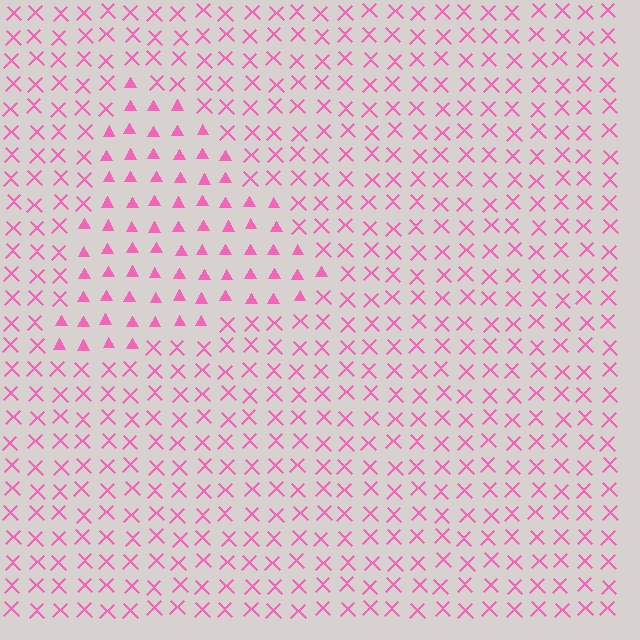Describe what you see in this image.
The image is filled with small pink elements arranged in a uniform grid. A triangle-shaped region contains triangles, while the surrounding area contains X marks. The boundary is defined purely by the change in element shape.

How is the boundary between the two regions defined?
The boundary is defined by a change in element shape: triangles inside vs. X marks outside. All elements share the same color and spacing.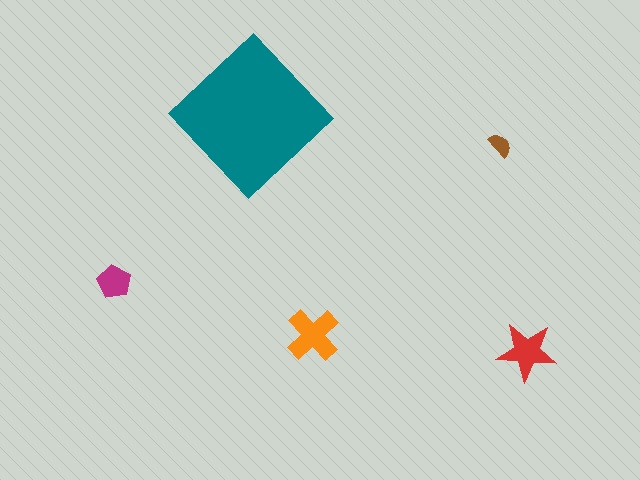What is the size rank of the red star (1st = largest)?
3rd.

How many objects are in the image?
There are 5 objects in the image.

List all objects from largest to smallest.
The teal diamond, the orange cross, the red star, the magenta pentagon, the brown semicircle.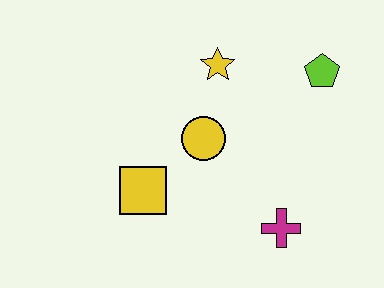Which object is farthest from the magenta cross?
The yellow star is farthest from the magenta cross.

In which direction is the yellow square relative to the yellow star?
The yellow square is below the yellow star.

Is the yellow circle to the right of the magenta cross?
No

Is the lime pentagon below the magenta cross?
No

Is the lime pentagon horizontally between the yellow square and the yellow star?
No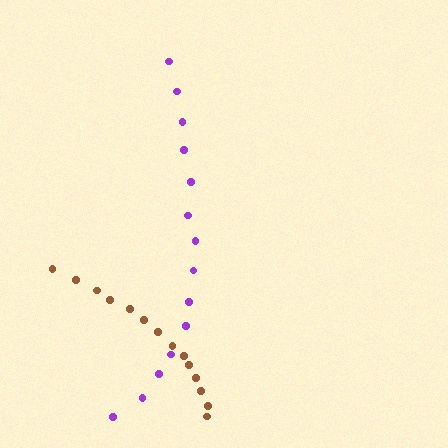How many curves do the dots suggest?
There are 2 distinct paths.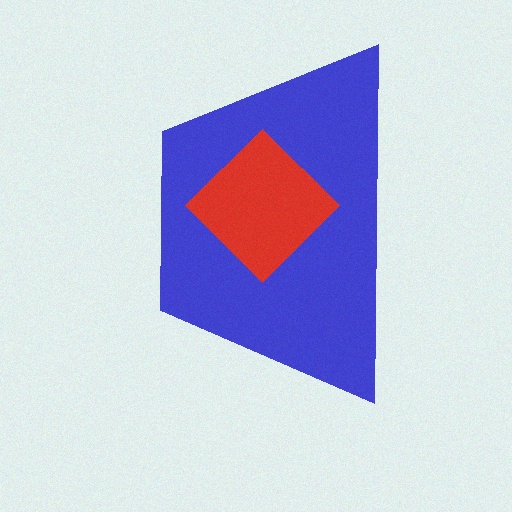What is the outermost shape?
The blue trapezoid.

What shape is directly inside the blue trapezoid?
The red diamond.